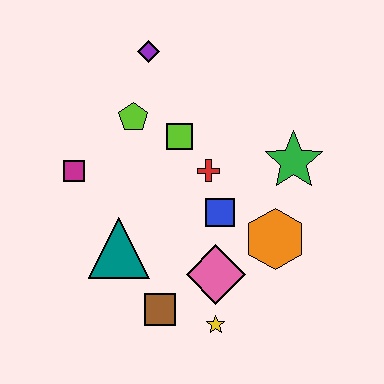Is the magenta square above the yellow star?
Yes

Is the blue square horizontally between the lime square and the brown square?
No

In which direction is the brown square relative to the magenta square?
The brown square is below the magenta square.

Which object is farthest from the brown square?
The purple diamond is farthest from the brown square.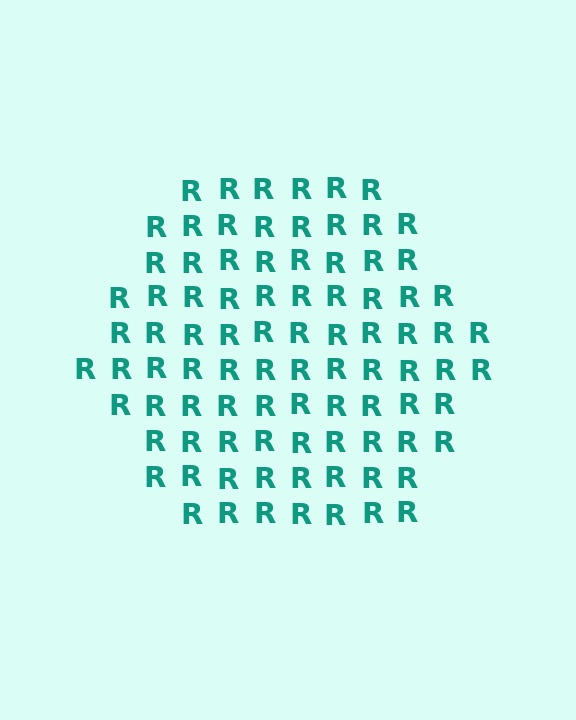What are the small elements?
The small elements are letter R's.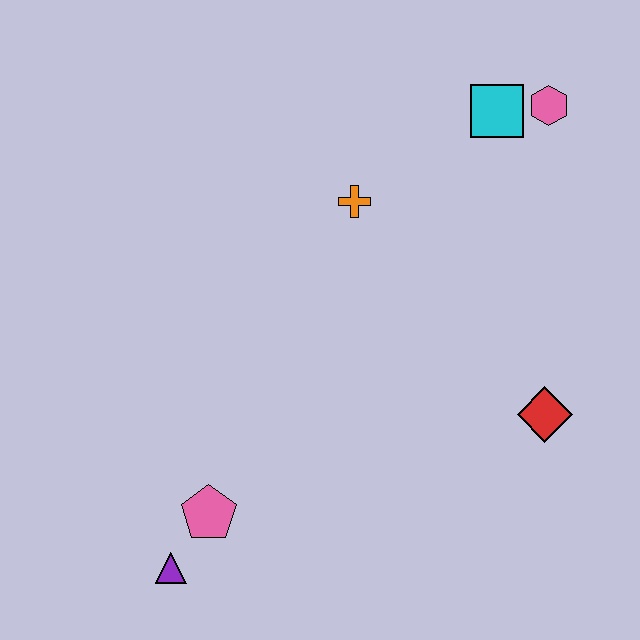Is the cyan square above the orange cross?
Yes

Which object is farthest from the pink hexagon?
The purple triangle is farthest from the pink hexagon.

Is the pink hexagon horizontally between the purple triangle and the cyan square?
No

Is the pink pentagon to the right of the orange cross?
No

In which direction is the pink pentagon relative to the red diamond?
The pink pentagon is to the left of the red diamond.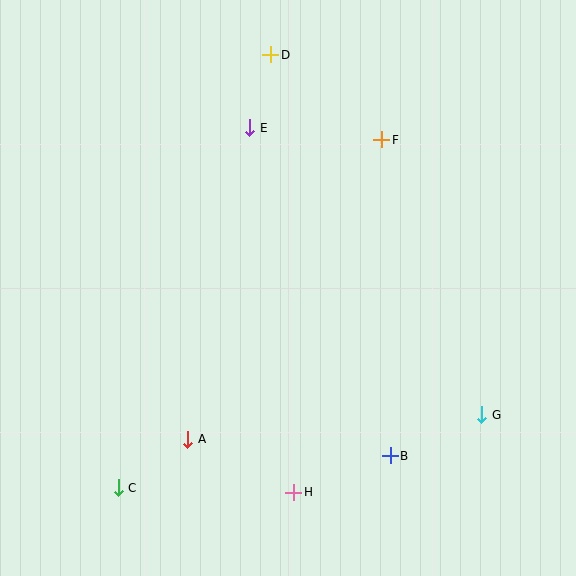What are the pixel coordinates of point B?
Point B is at (390, 456).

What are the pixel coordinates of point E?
Point E is at (250, 128).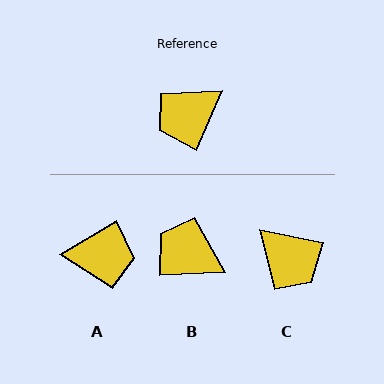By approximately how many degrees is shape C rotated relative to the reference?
Approximately 102 degrees counter-clockwise.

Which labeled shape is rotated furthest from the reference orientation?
A, about 145 degrees away.